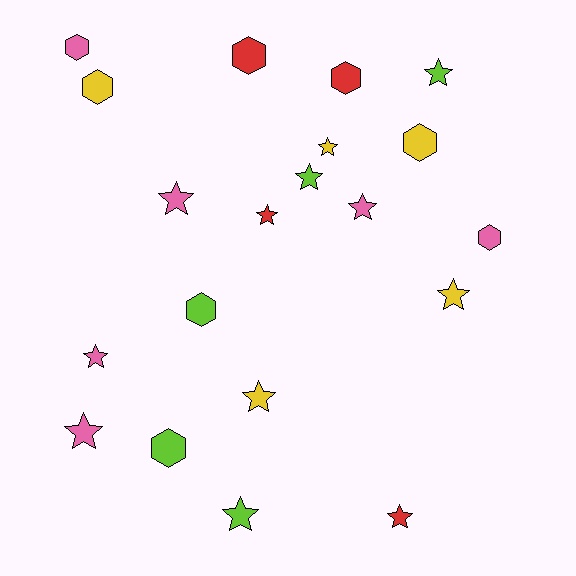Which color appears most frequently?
Pink, with 6 objects.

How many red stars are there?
There are 2 red stars.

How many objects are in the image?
There are 20 objects.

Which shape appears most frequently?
Star, with 12 objects.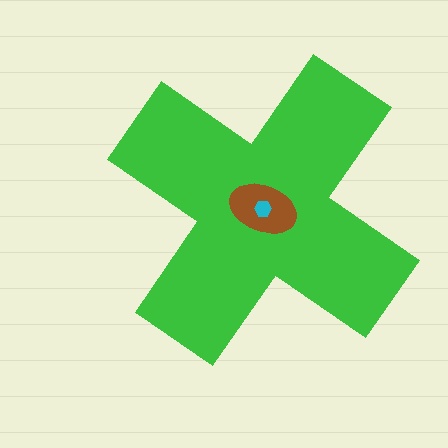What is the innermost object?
The cyan hexagon.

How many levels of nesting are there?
3.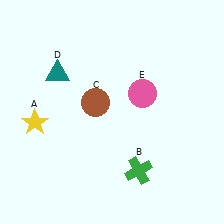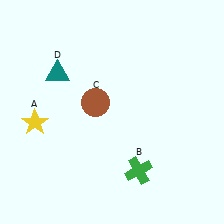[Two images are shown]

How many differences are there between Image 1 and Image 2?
There is 1 difference between the two images.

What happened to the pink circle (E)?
The pink circle (E) was removed in Image 2. It was in the top-right area of Image 1.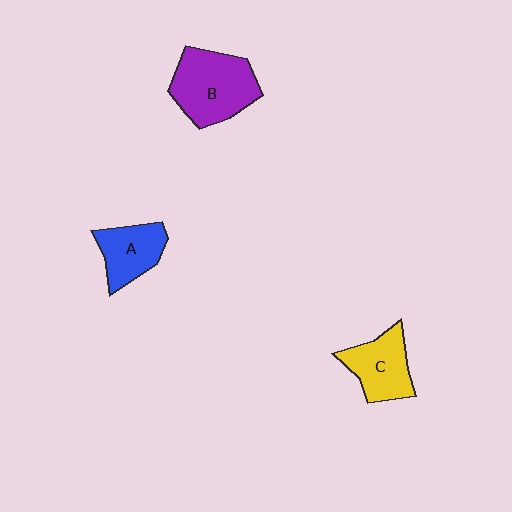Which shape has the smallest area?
Shape A (blue).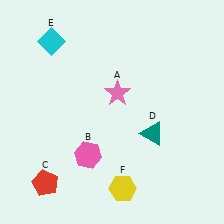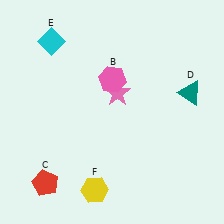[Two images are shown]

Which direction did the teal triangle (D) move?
The teal triangle (D) moved up.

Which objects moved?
The objects that moved are: the pink hexagon (B), the teal triangle (D), the yellow hexagon (F).